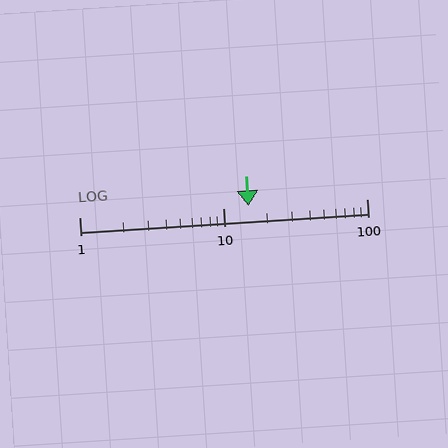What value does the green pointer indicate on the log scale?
The pointer indicates approximately 15.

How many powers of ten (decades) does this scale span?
The scale spans 2 decades, from 1 to 100.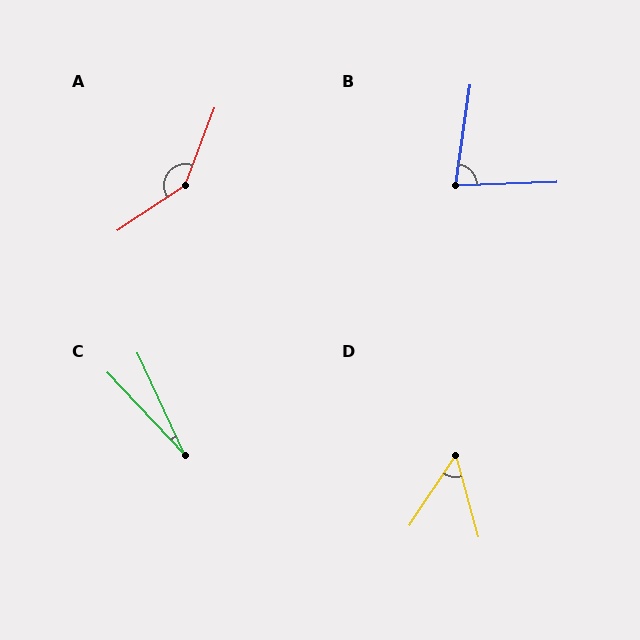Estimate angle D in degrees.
Approximately 49 degrees.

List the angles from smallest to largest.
C (18°), D (49°), B (80°), A (144°).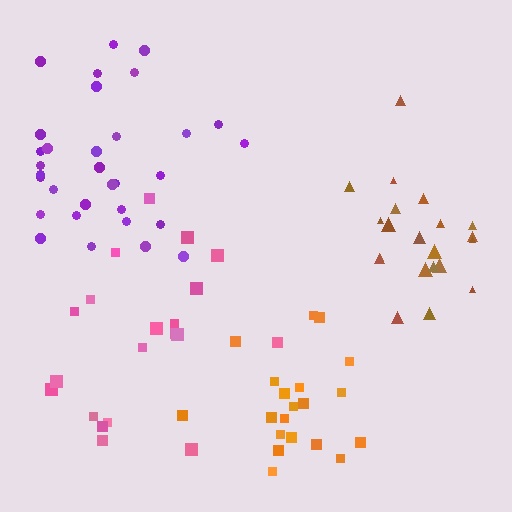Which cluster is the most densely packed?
Orange.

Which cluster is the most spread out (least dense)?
Pink.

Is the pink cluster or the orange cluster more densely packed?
Orange.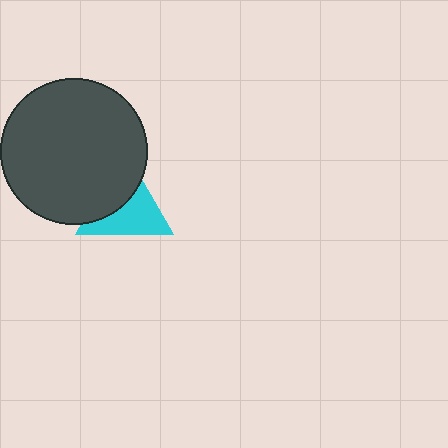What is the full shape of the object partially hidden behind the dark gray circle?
The partially hidden object is a cyan triangle.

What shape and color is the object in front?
The object in front is a dark gray circle.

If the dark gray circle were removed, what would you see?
You would see the complete cyan triangle.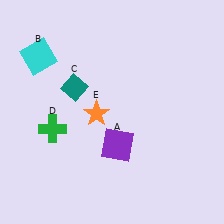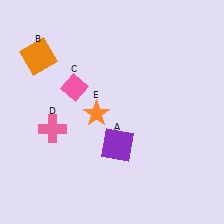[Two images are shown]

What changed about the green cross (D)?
In Image 1, D is green. In Image 2, it changed to pink.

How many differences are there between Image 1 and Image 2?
There are 3 differences between the two images.